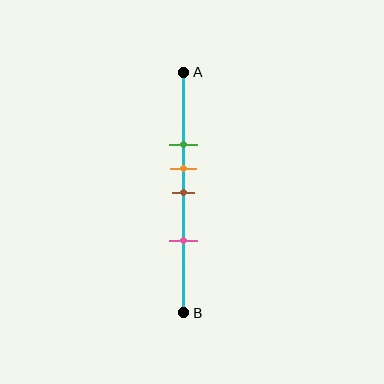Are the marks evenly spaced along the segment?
No, the marks are not evenly spaced.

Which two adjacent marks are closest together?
The orange and brown marks are the closest adjacent pair.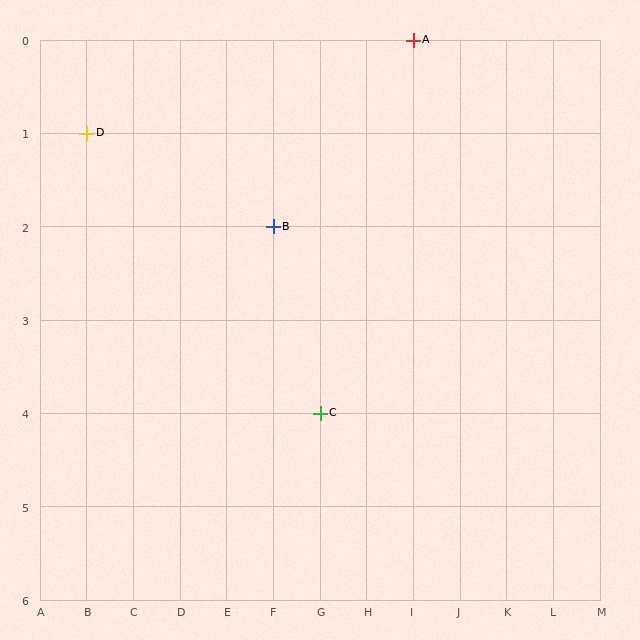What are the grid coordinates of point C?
Point C is at grid coordinates (G, 4).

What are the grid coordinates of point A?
Point A is at grid coordinates (I, 0).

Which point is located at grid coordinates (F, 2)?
Point B is at (F, 2).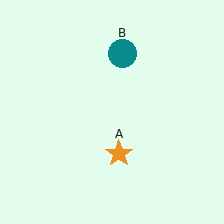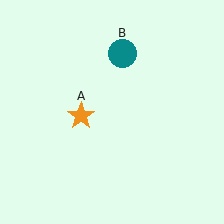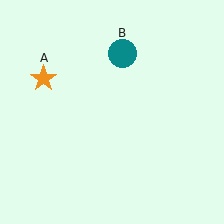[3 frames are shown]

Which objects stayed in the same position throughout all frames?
Teal circle (object B) remained stationary.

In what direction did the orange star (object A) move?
The orange star (object A) moved up and to the left.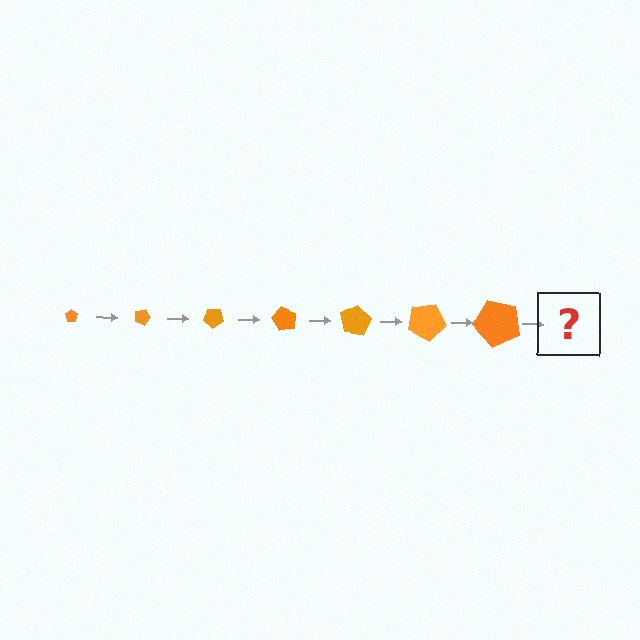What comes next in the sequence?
The next element should be a pentagon, larger than the previous one and rotated 140 degrees from the start.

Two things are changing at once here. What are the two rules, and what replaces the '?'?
The two rules are that the pentagon grows larger each step and it rotates 20 degrees each step. The '?' should be a pentagon, larger than the previous one and rotated 140 degrees from the start.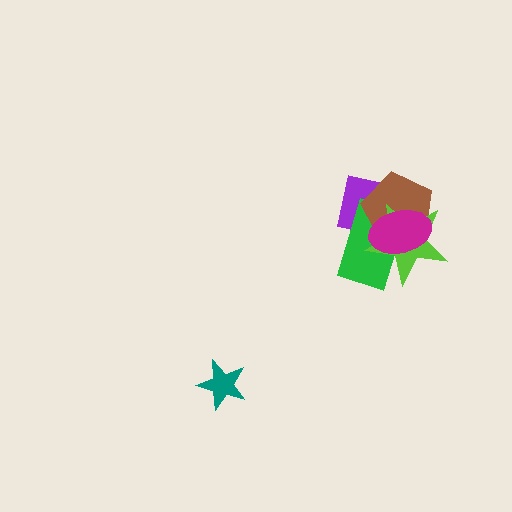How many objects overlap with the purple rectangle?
4 objects overlap with the purple rectangle.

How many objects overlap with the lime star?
4 objects overlap with the lime star.